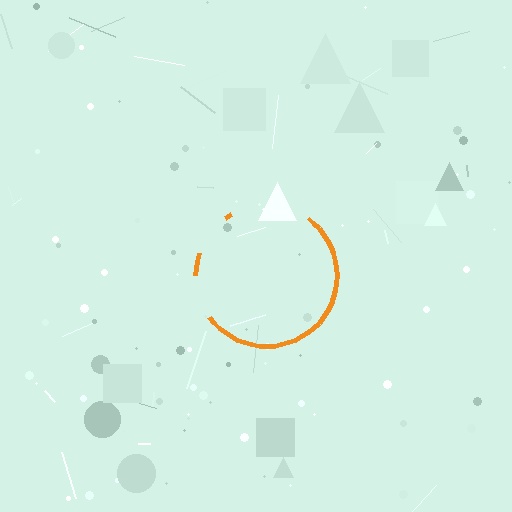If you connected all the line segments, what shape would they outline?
They would outline a circle.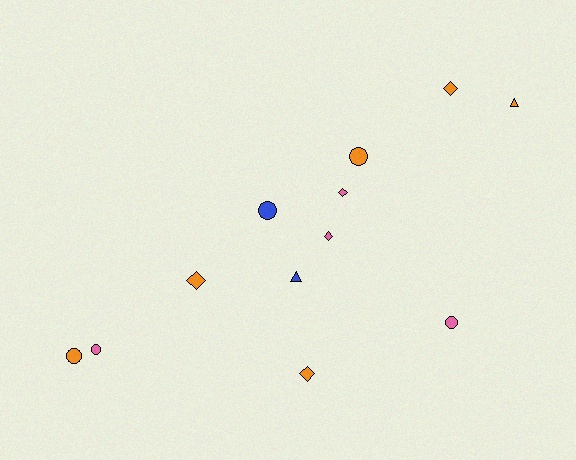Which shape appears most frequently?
Diamond, with 5 objects.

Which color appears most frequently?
Orange, with 6 objects.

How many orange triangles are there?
There is 1 orange triangle.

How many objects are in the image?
There are 12 objects.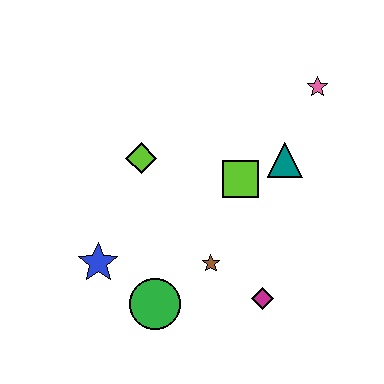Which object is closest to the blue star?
The green circle is closest to the blue star.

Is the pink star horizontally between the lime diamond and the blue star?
No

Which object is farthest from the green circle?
The pink star is farthest from the green circle.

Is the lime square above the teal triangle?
No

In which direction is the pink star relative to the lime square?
The pink star is above the lime square.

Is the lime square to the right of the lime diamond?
Yes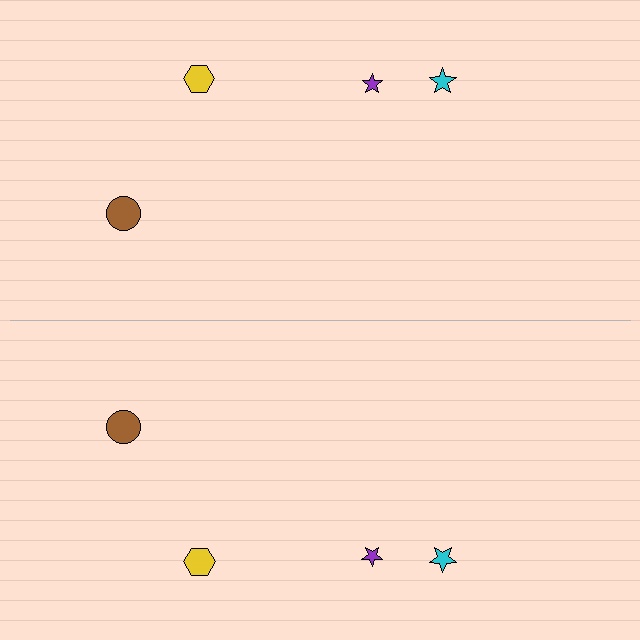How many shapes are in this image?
There are 8 shapes in this image.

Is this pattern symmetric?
Yes, this pattern has bilateral (reflection) symmetry.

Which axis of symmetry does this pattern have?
The pattern has a horizontal axis of symmetry running through the center of the image.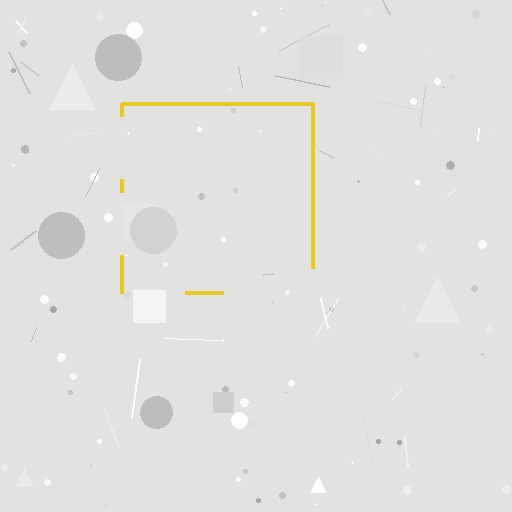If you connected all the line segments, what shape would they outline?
They would outline a square.